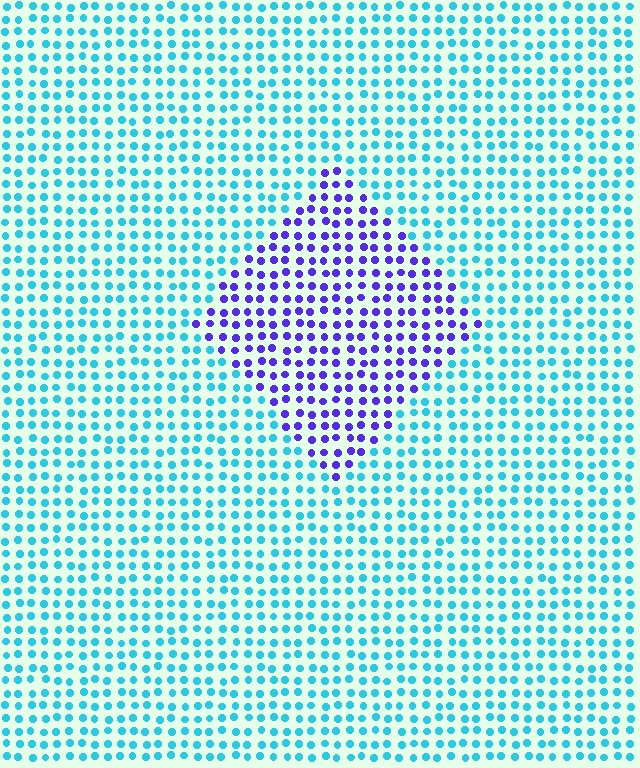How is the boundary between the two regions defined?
The boundary is defined purely by a slight shift in hue (about 66 degrees). Spacing, size, and orientation are identical on both sides.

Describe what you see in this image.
The image is filled with small cyan elements in a uniform arrangement. A diamond-shaped region is visible where the elements are tinted to a slightly different hue, forming a subtle color boundary.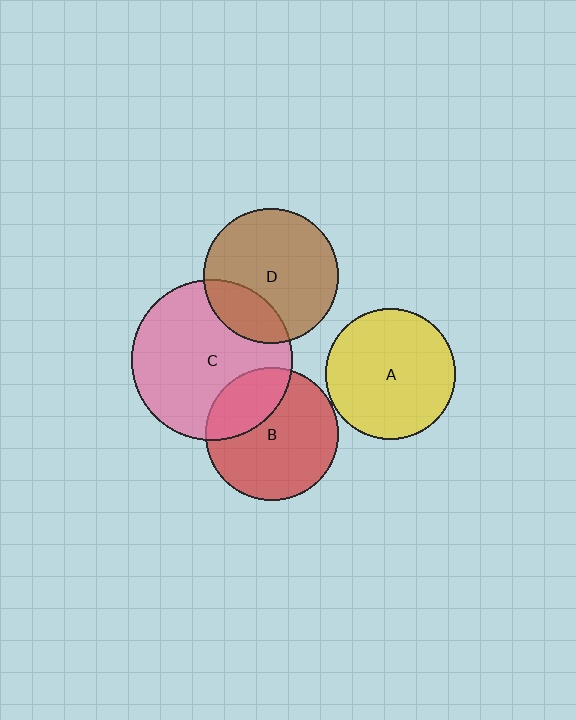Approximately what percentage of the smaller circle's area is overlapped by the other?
Approximately 30%.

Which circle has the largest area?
Circle C (pink).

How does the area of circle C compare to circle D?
Approximately 1.4 times.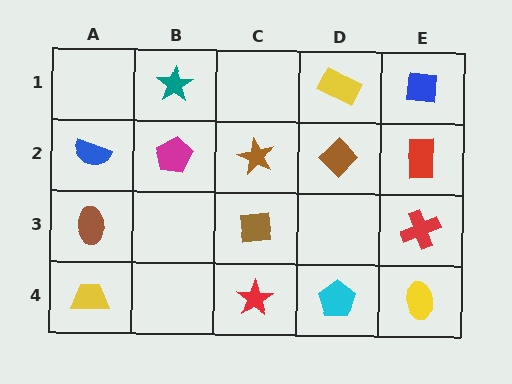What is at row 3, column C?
A brown square.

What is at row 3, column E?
A red cross.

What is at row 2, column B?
A magenta pentagon.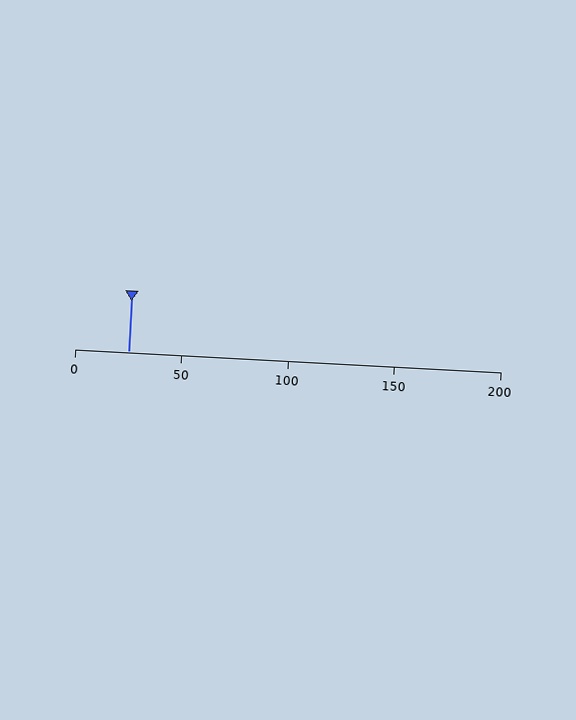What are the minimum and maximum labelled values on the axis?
The axis runs from 0 to 200.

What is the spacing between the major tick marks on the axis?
The major ticks are spaced 50 apart.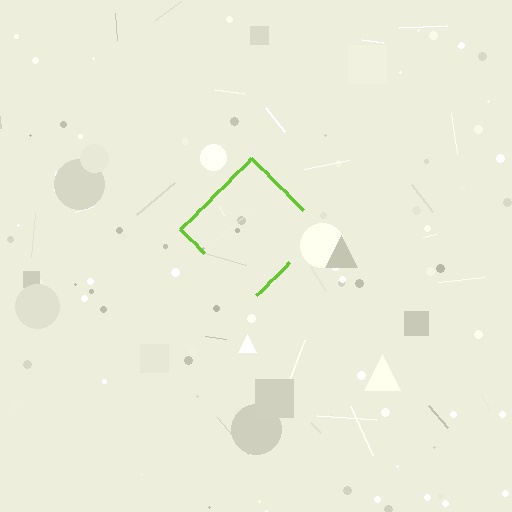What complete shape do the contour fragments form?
The contour fragments form a diamond.